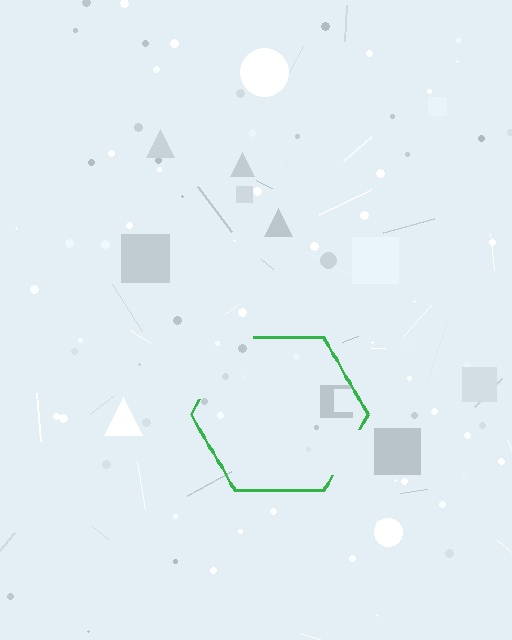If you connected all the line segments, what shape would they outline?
They would outline a hexagon.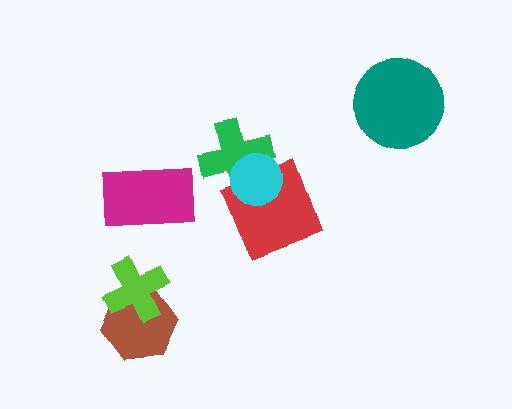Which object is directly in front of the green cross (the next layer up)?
The red square is directly in front of the green cross.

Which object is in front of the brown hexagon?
The lime cross is in front of the brown hexagon.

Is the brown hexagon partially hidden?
Yes, it is partially covered by another shape.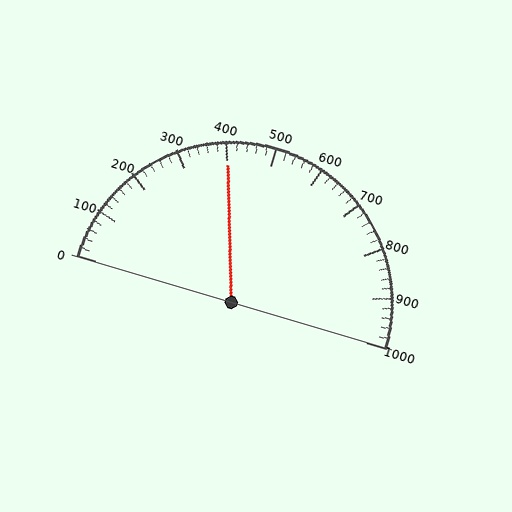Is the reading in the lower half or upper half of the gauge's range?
The reading is in the lower half of the range (0 to 1000).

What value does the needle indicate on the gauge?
The needle indicates approximately 400.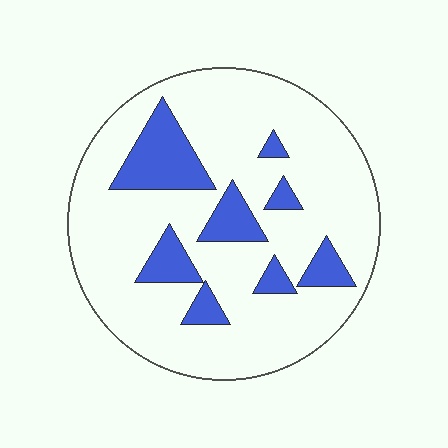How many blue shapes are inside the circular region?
8.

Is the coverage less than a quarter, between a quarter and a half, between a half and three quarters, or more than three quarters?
Less than a quarter.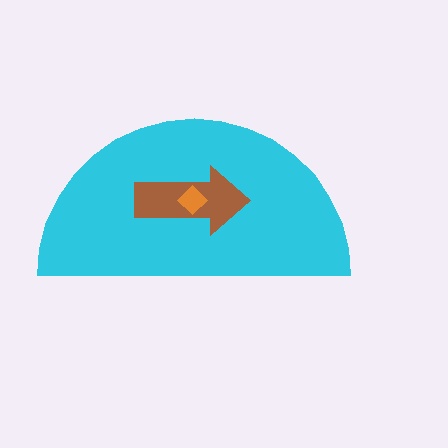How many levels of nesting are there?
3.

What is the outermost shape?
The cyan semicircle.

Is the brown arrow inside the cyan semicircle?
Yes.